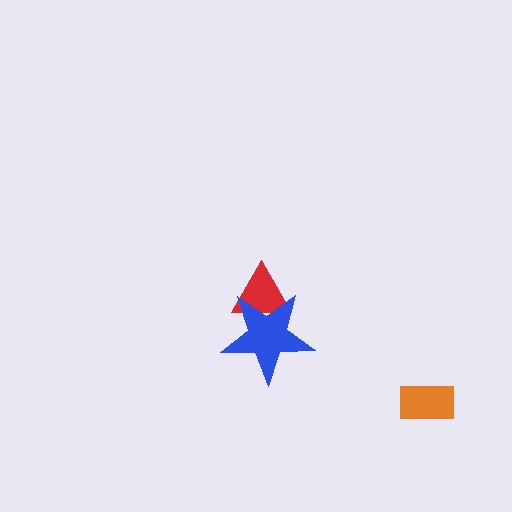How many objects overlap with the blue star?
1 object overlaps with the blue star.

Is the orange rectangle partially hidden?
No, no other shape covers it.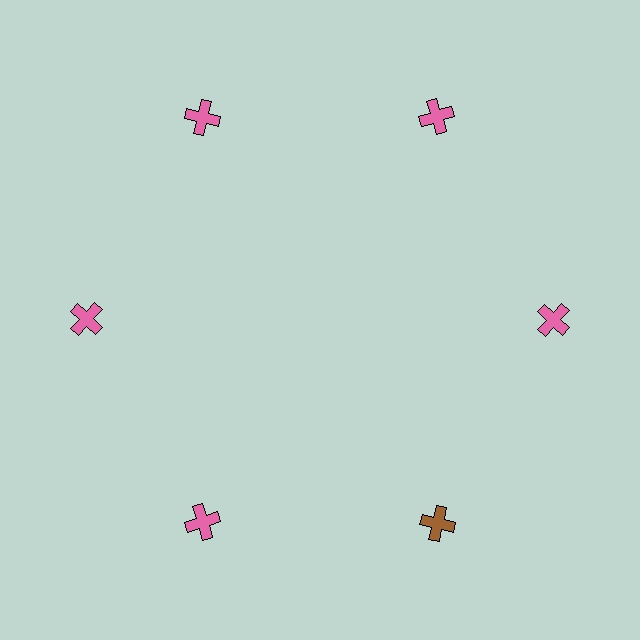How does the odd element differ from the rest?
It has a different color: brown instead of pink.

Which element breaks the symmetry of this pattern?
The brown cross at roughly the 5 o'clock position breaks the symmetry. All other shapes are pink crosses.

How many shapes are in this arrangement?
There are 6 shapes arranged in a ring pattern.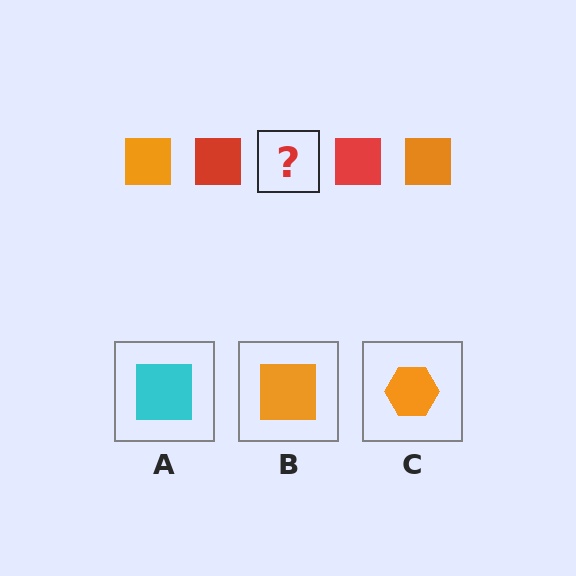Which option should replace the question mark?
Option B.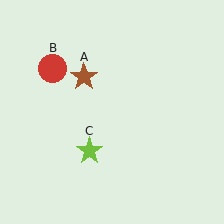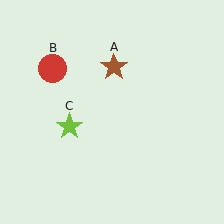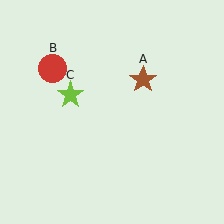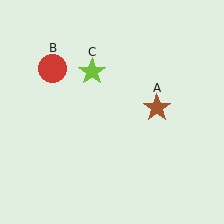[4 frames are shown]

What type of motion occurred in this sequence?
The brown star (object A), lime star (object C) rotated clockwise around the center of the scene.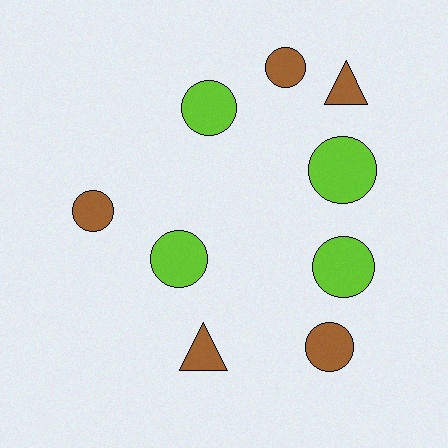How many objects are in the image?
There are 9 objects.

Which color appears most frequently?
Brown, with 5 objects.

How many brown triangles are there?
There are 2 brown triangles.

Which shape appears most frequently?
Circle, with 7 objects.